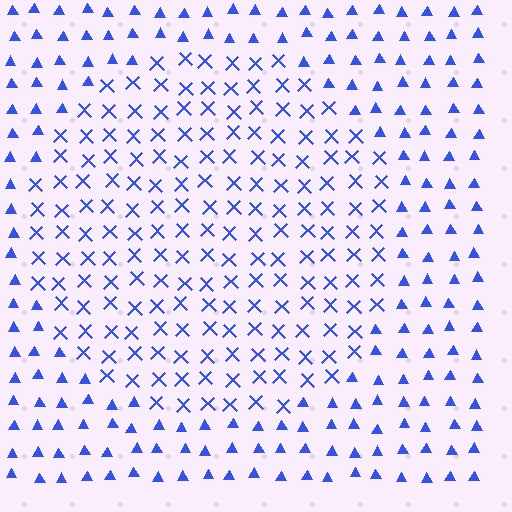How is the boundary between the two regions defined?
The boundary is defined by a change in element shape: X marks inside vs. triangles outside. All elements share the same color and spacing.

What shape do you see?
I see a circle.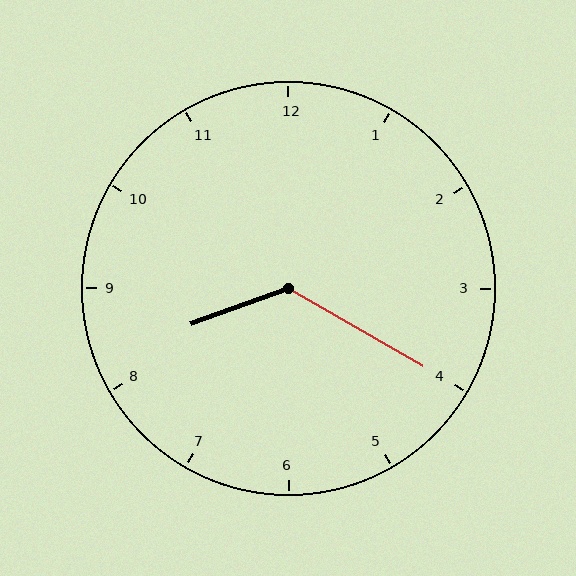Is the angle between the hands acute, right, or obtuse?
It is obtuse.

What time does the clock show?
8:20.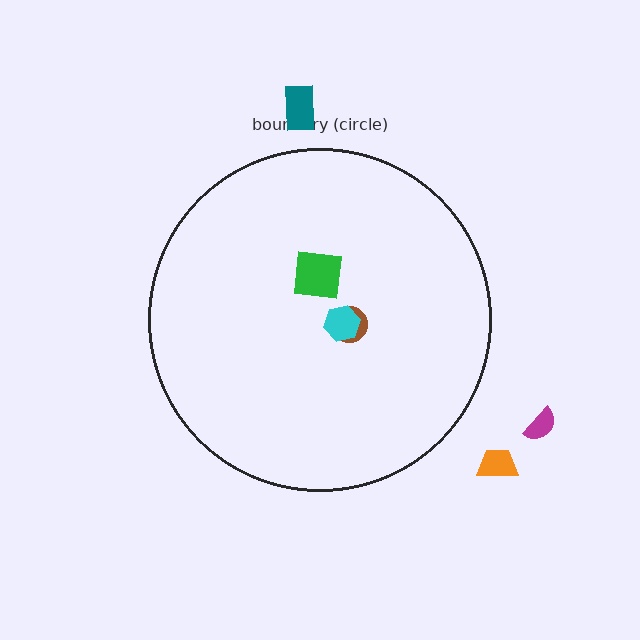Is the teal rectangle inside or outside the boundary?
Outside.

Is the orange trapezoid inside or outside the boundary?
Outside.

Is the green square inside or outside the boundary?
Inside.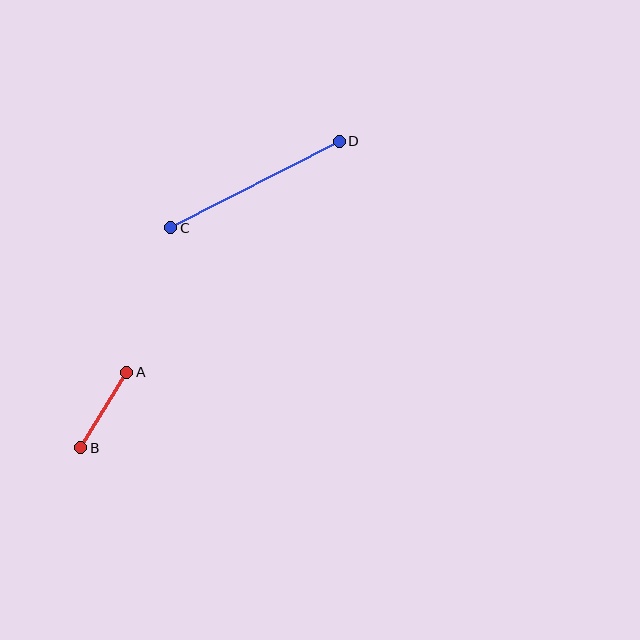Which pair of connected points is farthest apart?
Points C and D are farthest apart.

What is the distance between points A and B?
The distance is approximately 89 pixels.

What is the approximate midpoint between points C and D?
The midpoint is at approximately (255, 185) pixels.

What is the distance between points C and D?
The distance is approximately 190 pixels.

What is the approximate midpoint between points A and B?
The midpoint is at approximately (104, 410) pixels.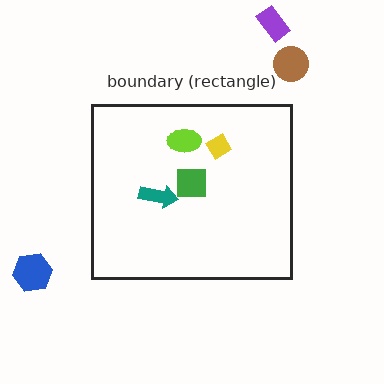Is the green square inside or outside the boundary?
Inside.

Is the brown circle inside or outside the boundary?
Outside.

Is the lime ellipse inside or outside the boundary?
Inside.